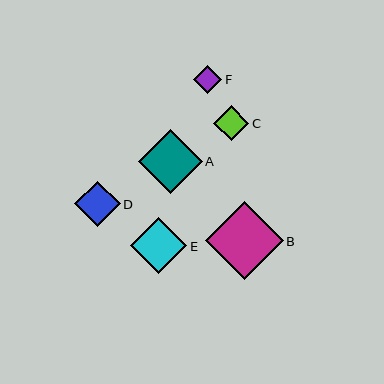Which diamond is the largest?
Diamond B is the largest with a size of approximately 78 pixels.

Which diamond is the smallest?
Diamond F is the smallest with a size of approximately 28 pixels.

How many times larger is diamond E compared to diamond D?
Diamond E is approximately 1.2 times the size of diamond D.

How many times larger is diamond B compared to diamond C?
Diamond B is approximately 2.2 times the size of diamond C.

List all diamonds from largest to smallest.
From largest to smallest: B, A, E, D, C, F.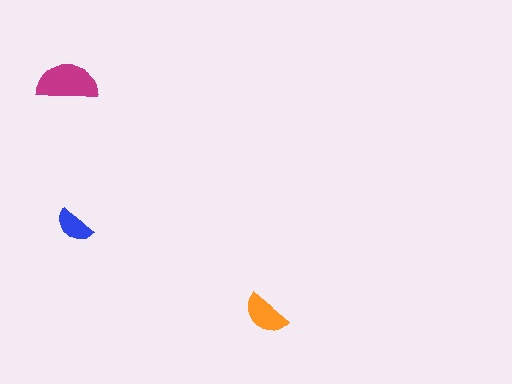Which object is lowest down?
The orange semicircle is bottommost.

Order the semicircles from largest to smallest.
the magenta one, the orange one, the blue one.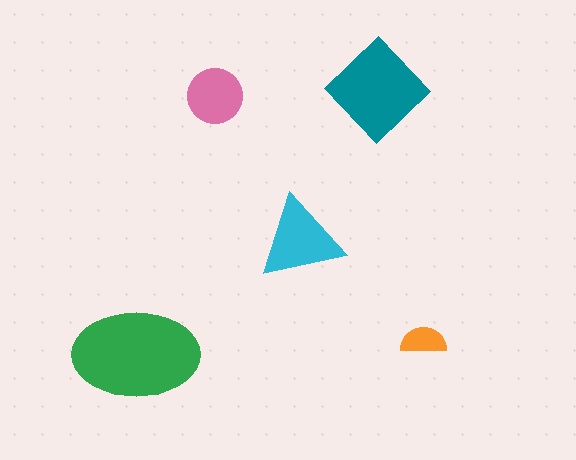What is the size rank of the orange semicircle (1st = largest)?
5th.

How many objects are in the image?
There are 5 objects in the image.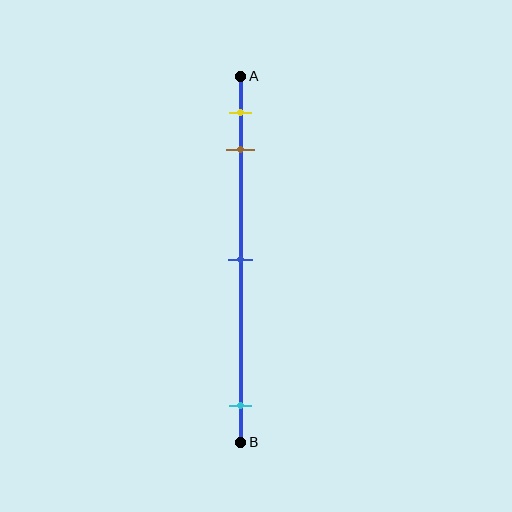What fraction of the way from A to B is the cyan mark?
The cyan mark is approximately 90% (0.9) of the way from A to B.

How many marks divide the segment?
There are 4 marks dividing the segment.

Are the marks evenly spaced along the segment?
No, the marks are not evenly spaced.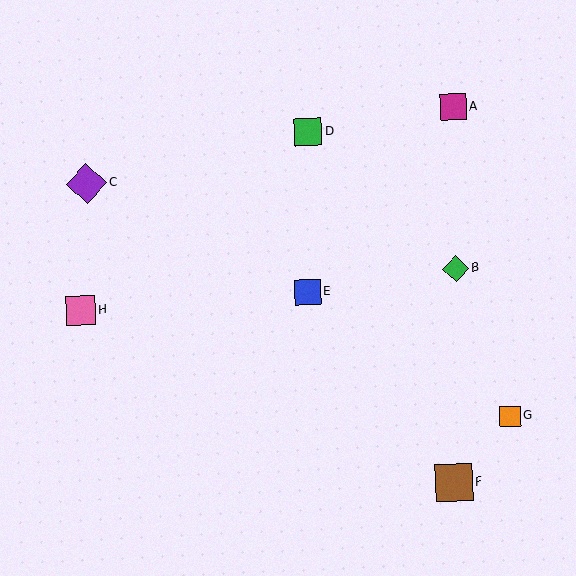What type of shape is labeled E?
Shape E is a blue square.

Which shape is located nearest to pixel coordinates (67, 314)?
The pink square (labeled H) at (81, 310) is nearest to that location.